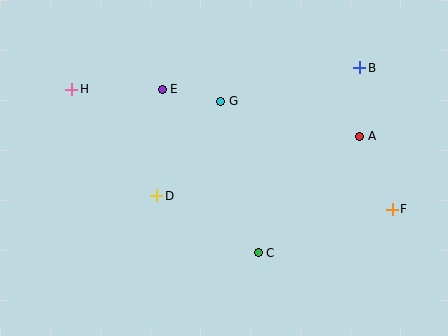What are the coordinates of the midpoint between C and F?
The midpoint between C and F is at (325, 231).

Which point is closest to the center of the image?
Point G at (221, 101) is closest to the center.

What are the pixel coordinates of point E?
Point E is at (162, 89).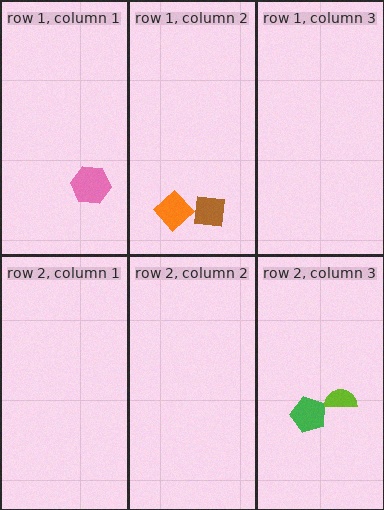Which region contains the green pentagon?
The row 2, column 3 region.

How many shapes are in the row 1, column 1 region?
1.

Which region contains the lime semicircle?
The row 2, column 3 region.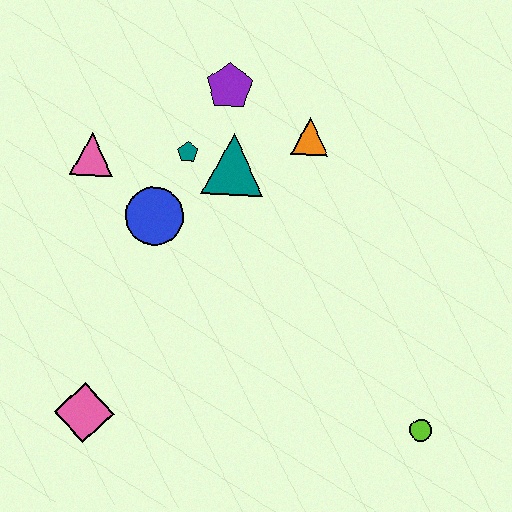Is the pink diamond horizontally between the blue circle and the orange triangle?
No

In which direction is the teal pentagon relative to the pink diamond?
The teal pentagon is above the pink diamond.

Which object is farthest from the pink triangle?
The lime circle is farthest from the pink triangle.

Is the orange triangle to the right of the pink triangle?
Yes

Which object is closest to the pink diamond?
The blue circle is closest to the pink diamond.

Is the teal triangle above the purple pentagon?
No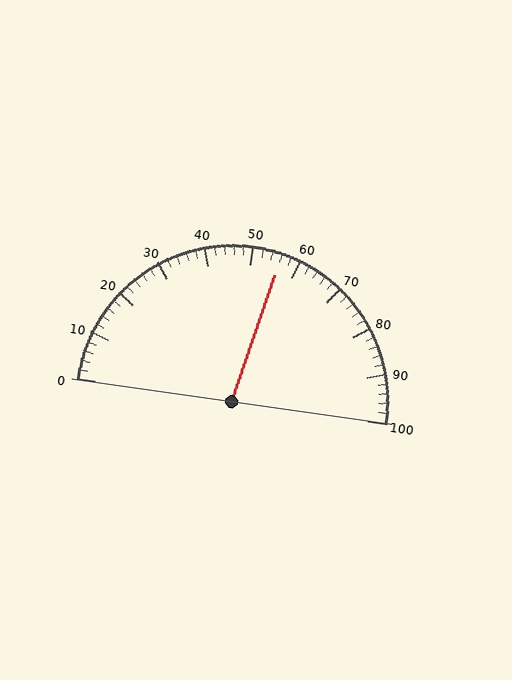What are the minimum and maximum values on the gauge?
The gauge ranges from 0 to 100.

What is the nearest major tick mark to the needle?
The nearest major tick mark is 60.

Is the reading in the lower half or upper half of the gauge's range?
The reading is in the upper half of the range (0 to 100).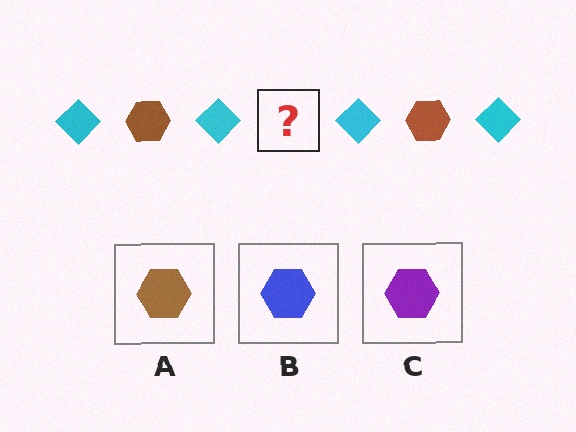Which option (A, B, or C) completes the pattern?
A.